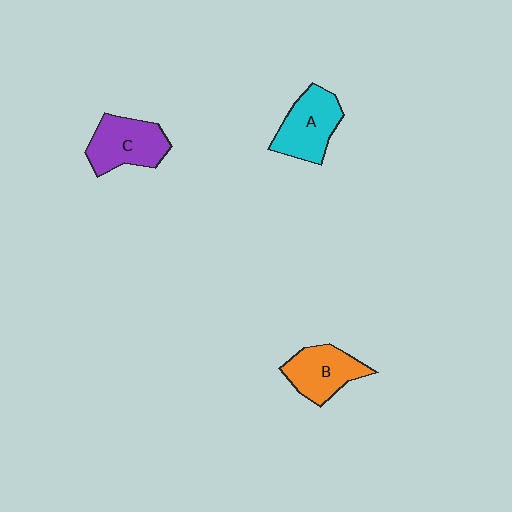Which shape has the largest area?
Shape C (purple).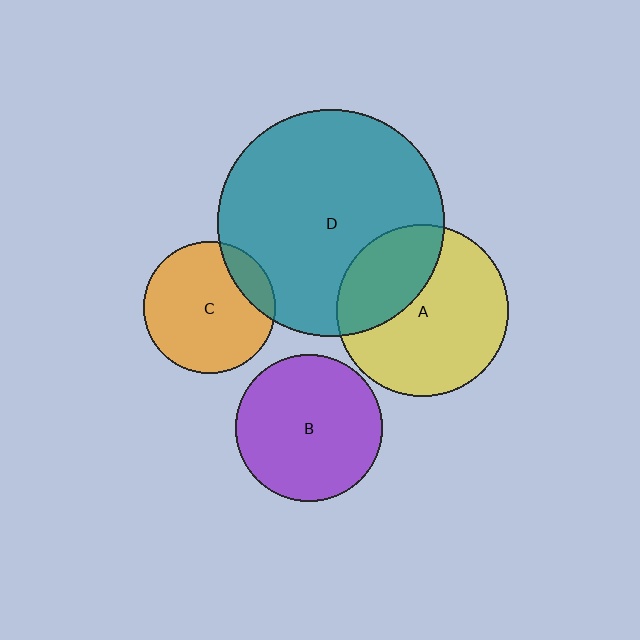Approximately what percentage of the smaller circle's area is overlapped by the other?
Approximately 15%.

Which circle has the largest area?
Circle D (teal).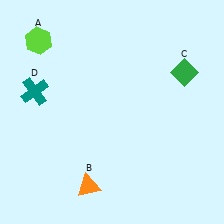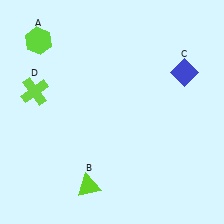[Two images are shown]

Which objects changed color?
B changed from orange to lime. C changed from green to blue. D changed from teal to lime.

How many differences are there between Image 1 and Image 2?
There are 3 differences between the two images.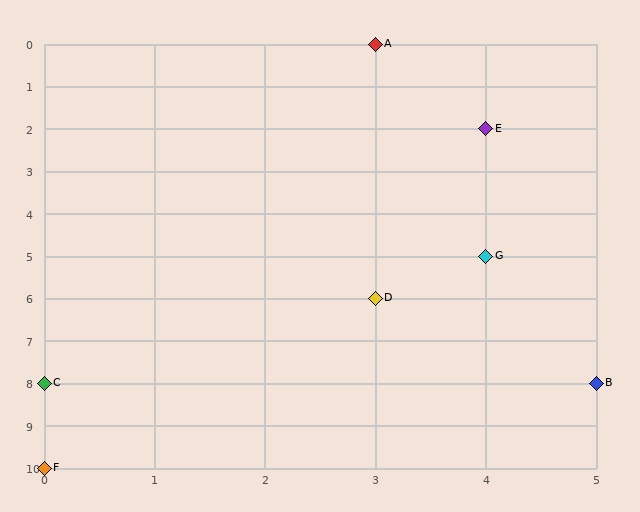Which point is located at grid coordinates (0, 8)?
Point C is at (0, 8).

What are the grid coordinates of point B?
Point B is at grid coordinates (5, 8).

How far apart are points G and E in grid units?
Points G and E are 3 rows apart.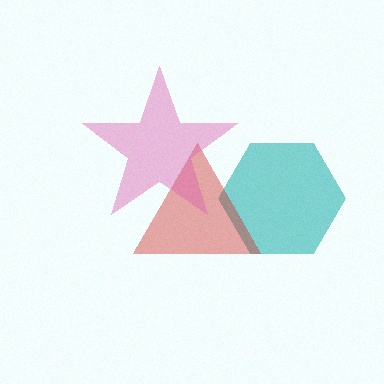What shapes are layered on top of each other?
The layered shapes are: a teal hexagon, a red triangle, a pink star.